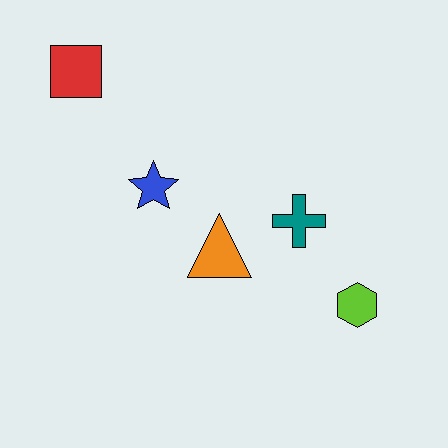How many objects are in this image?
There are 5 objects.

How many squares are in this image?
There is 1 square.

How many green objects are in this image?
There are no green objects.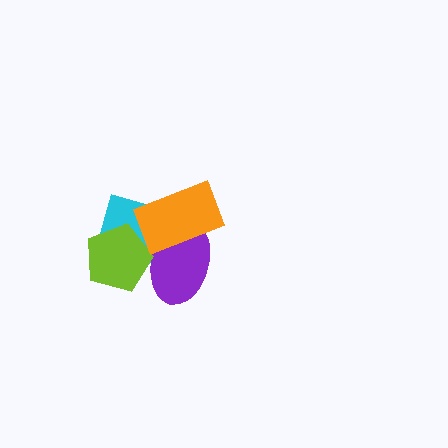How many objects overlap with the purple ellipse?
3 objects overlap with the purple ellipse.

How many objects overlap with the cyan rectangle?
3 objects overlap with the cyan rectangle.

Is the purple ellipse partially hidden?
Yes, it is partially covered by another shape.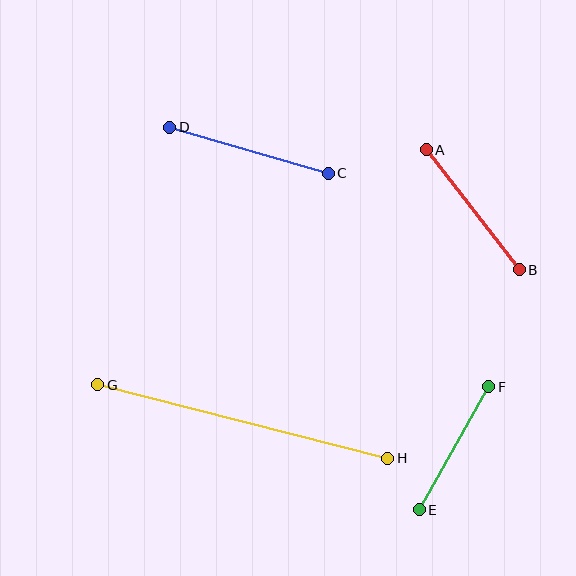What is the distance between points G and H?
The distance is approximately 299 pixels.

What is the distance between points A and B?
The distance is approximately 152 pixels.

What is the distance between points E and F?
The distance is approximately 141 pixels.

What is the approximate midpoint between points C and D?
The midpoint is at approximately (249, 150) pixels.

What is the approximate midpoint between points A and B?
The midpoint is at approximately (473, 210) pixels.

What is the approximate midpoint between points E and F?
The midpoint is at approximately (454, 448) pixels.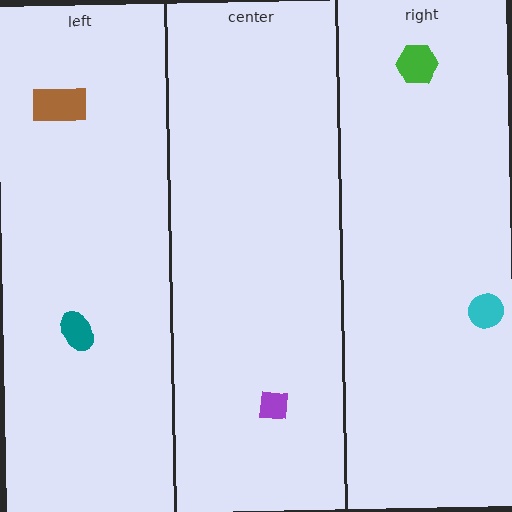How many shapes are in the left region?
2.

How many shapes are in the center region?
1.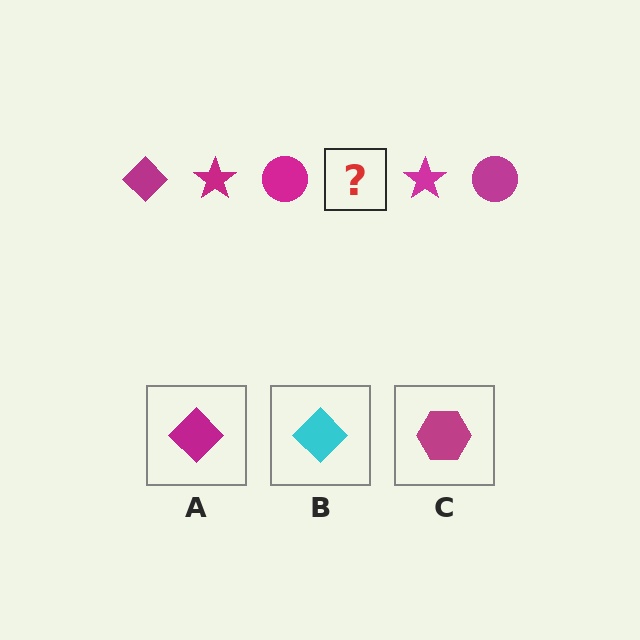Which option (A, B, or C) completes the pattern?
A.